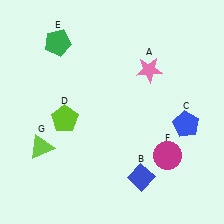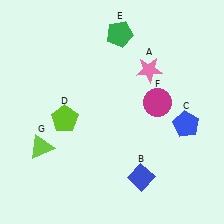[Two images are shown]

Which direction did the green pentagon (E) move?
The green pentagon (E) moved right.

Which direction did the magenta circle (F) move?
The magenta circle (F) moved up.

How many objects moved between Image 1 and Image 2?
2 objects moved between the two images.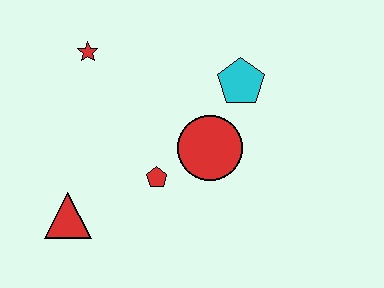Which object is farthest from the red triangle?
The cyan pentagon is farthest from the red triangle.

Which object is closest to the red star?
The red pentagon is closest to the red star.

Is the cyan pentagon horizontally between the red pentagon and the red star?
No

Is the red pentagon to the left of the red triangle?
No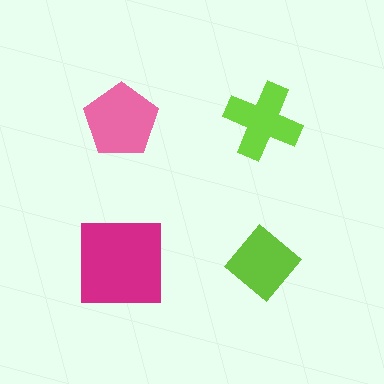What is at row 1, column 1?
A pink pentagon.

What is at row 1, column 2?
A lime cross.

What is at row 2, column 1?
A magenta square.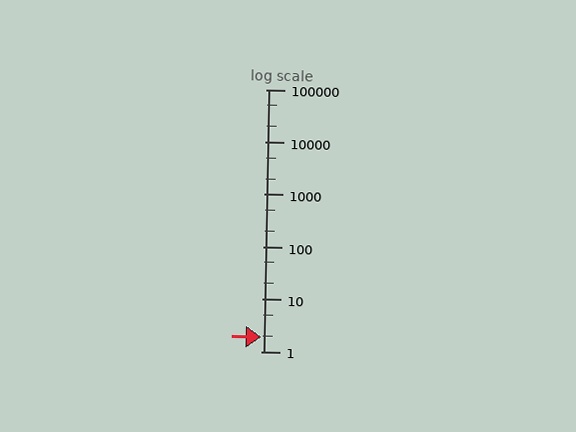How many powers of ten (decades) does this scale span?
The scale spans 5 decades, from 1 to 100000.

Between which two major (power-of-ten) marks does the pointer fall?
The pointer is between 1 and 10.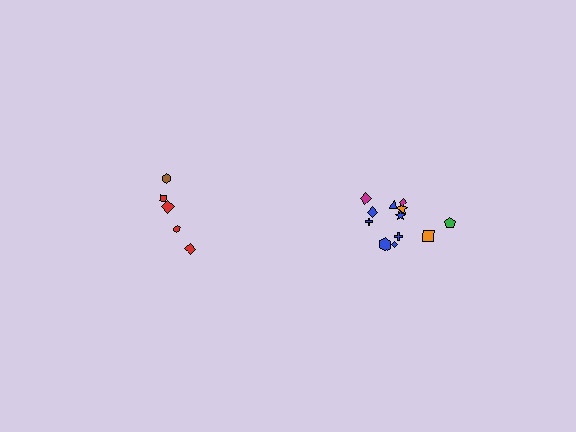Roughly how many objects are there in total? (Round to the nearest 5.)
Roughly 15 objects in total.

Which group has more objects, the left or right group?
The right group.